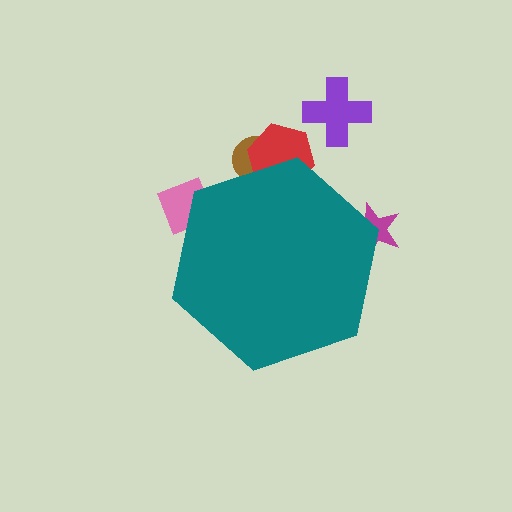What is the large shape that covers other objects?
A teal hexagon.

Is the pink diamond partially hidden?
Yes, the pink diamond is partially hidden behind the teal hexagon.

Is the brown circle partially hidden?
Yes, the brown circle is partially hidden behind the teal hexagon.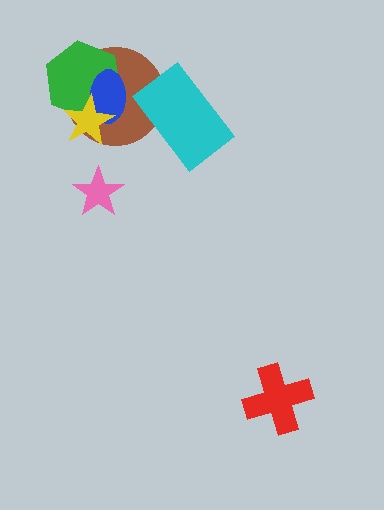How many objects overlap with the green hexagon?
3 objects overlap with the green hexagon.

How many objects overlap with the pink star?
0 objects overlap with the pink star.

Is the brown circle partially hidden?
Yes, it is partially covered by another shape.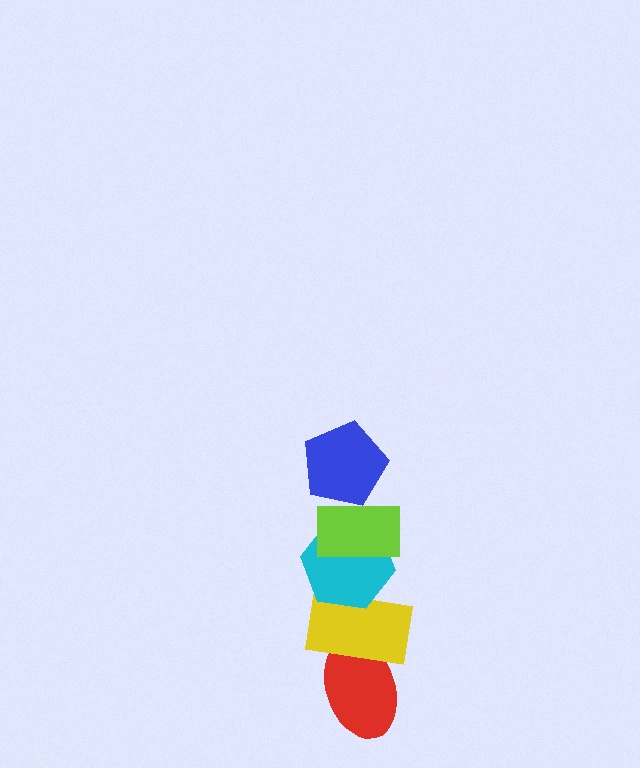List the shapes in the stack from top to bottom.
From top to bottom: the blue pentagon, the lime rectangle, the cyan hexagon, the yellow rectangle, the red ellipse.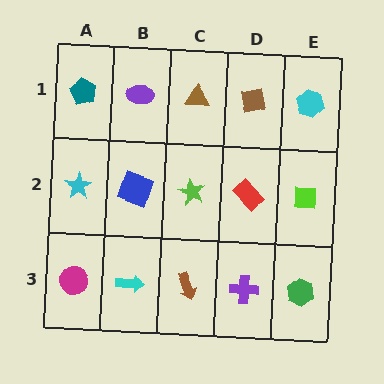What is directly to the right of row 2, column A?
A blue square.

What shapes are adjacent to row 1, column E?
A lime square (row 2, column E), a brown square (row 1, column D).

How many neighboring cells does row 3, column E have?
2.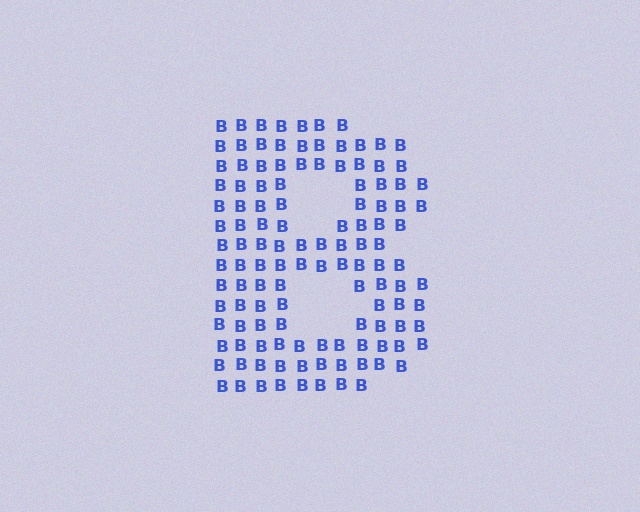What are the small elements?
The small elements are letter B's.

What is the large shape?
The large shape is the letter B.